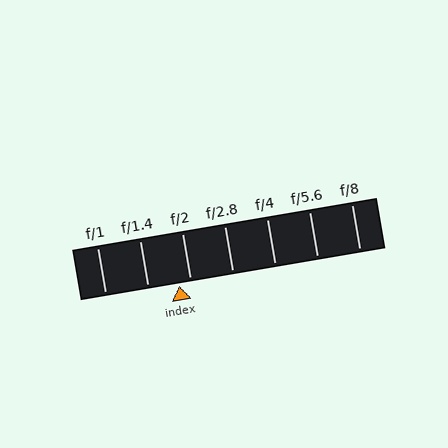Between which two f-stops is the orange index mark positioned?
The index mark is between f/1.4 and f/2.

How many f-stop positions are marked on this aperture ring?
There are 7 f-stop positions marked.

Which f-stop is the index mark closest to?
The index mark is closest to f/2.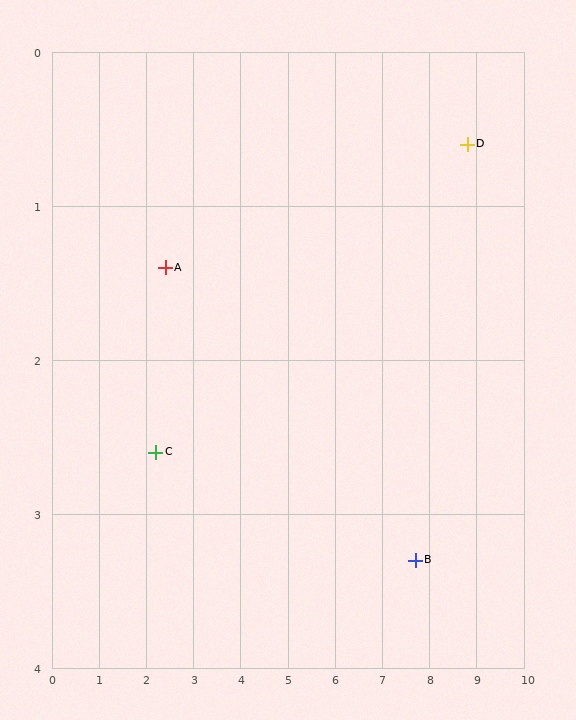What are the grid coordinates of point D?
Point D is at approximately (8.8, 0.6).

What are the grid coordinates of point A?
Point A is at approximately (2.4, 1.4).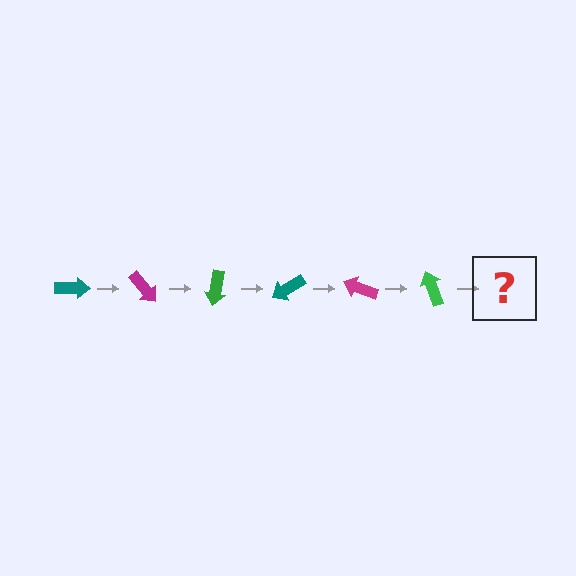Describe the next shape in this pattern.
It should be a teal arrow, rotated 300 degrees from the start.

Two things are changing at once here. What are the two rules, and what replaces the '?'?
The two rules are that it rotates 50 degrees each step and the color cycles through teal, magenta, and green. The '?' should be a teal arrow, rotated 300 degrees from the start.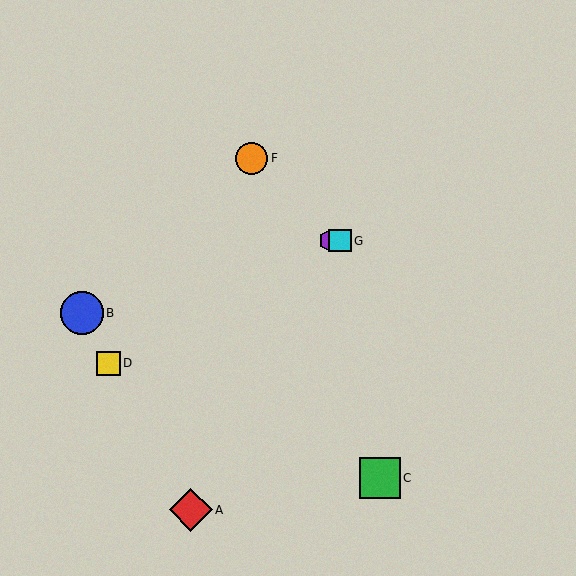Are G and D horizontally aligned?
No, G is at y≈241 and D is at y≈363.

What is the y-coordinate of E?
Object E is at y≈241.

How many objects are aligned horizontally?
2 objects (E, G) are aligned horizontally.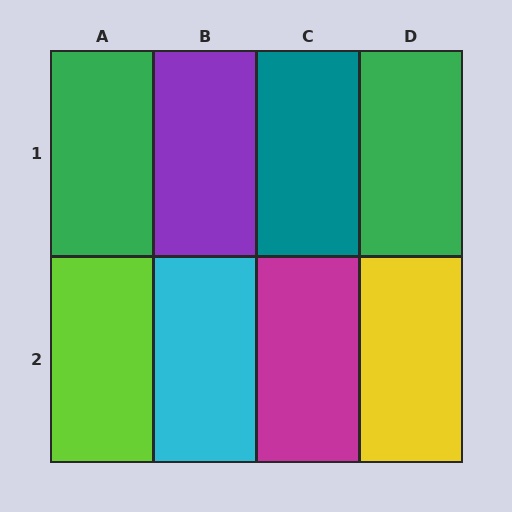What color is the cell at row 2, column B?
Cyan.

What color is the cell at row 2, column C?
Magenta.